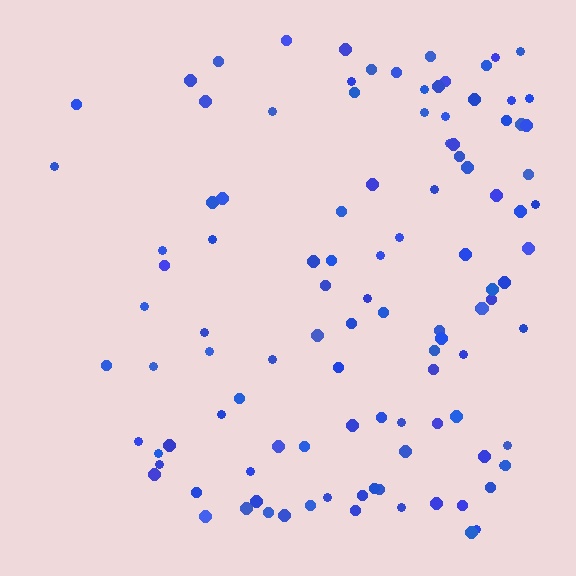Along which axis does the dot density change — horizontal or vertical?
Horizontal.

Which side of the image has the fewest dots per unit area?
The left.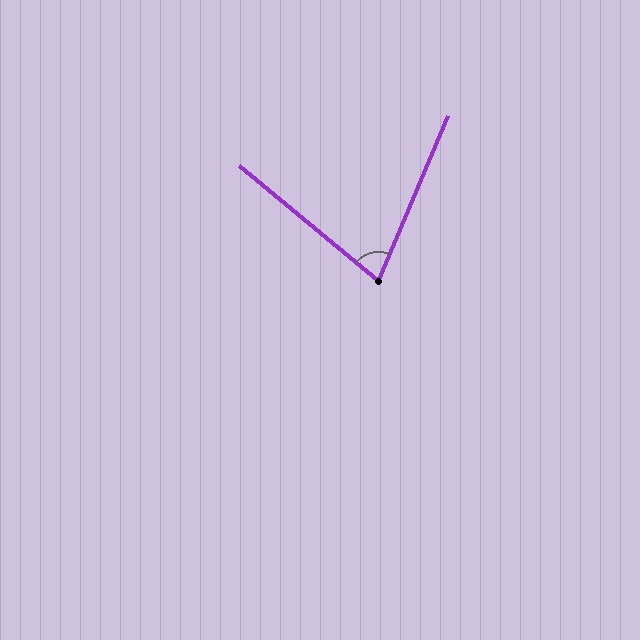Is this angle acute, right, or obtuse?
It is acute.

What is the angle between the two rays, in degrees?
Approximately 73 degrees.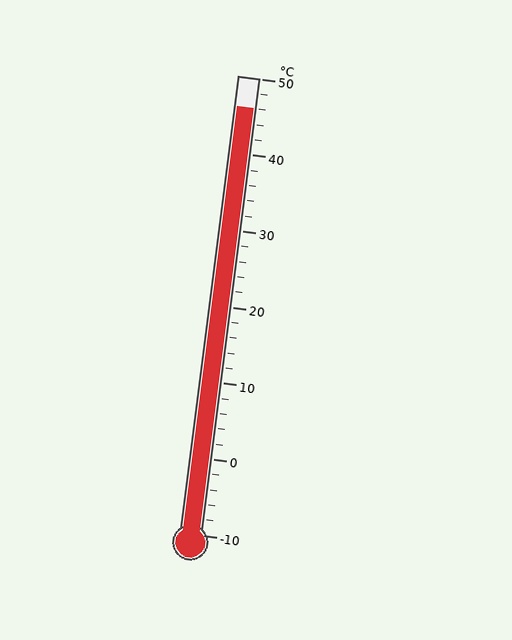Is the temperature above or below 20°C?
The temperature is above 20°C.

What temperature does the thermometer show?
The thermometer shows approximately 46°C.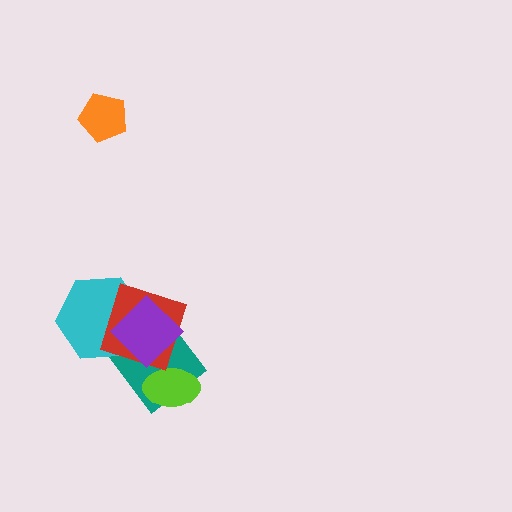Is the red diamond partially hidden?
Yes, it is partially covered by another shape.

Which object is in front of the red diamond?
The purple diamond is in front of the red diamond.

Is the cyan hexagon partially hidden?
Yes, it is partially covered by another shape.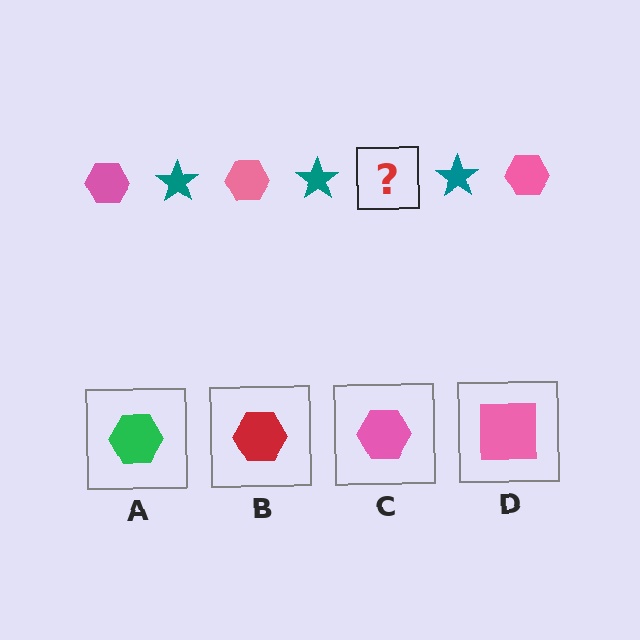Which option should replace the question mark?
Option C.